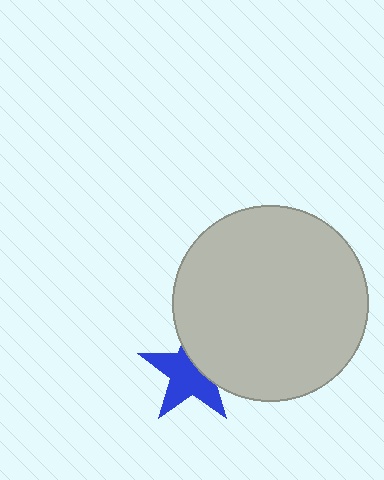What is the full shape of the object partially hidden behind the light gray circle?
The partially hidden object is a blue star.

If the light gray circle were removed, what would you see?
You would see the complete blue star.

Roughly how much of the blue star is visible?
About half of it is visible (roughly 62%).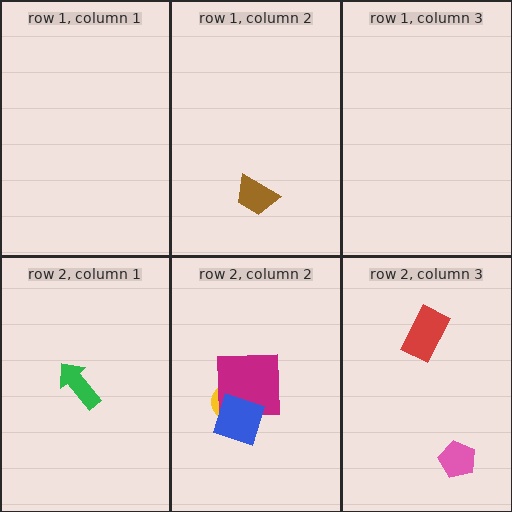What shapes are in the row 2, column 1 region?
The green arrow.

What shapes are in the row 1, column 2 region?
The brown trapezoid.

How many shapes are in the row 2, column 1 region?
1.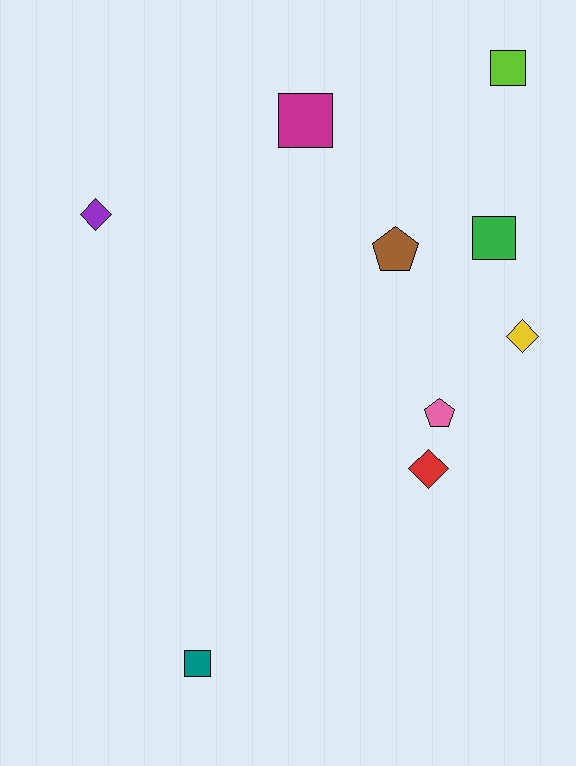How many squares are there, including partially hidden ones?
There are 4 squares.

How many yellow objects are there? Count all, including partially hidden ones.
There is 1 yellow object.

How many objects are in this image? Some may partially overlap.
There are 9 objects.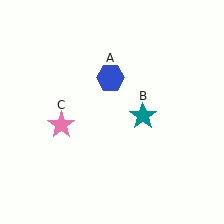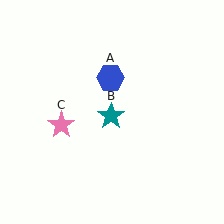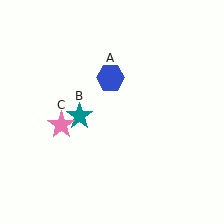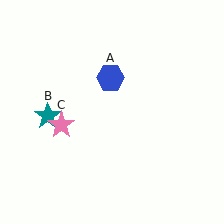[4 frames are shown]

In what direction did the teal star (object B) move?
The teal star (object B) moved left.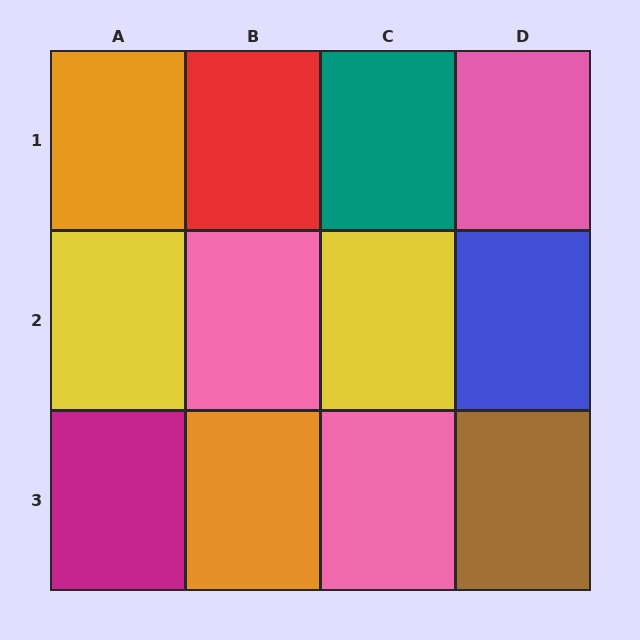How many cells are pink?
3 cells are pink.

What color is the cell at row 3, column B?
Orange.